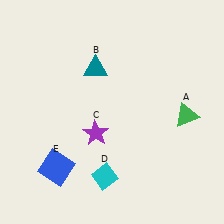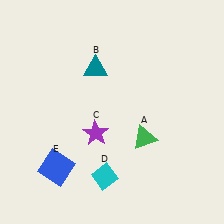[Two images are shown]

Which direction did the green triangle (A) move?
The green triangle (A) moved left.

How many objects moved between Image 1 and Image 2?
1 object moved between the two images.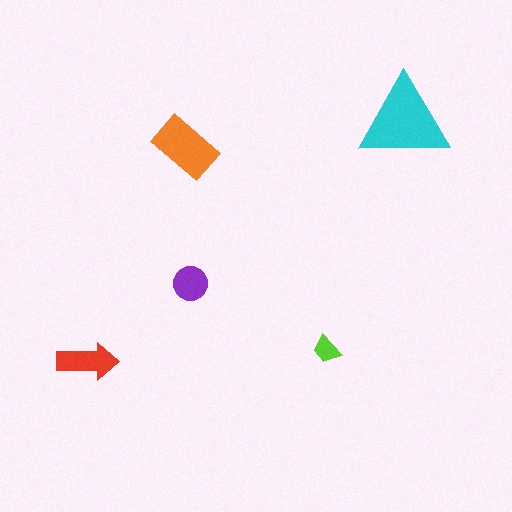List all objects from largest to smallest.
The cyan triangle, the orange rectangle, the red arrow, the purple circle, the lime trapezoid.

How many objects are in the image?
There are 5 objects in the image.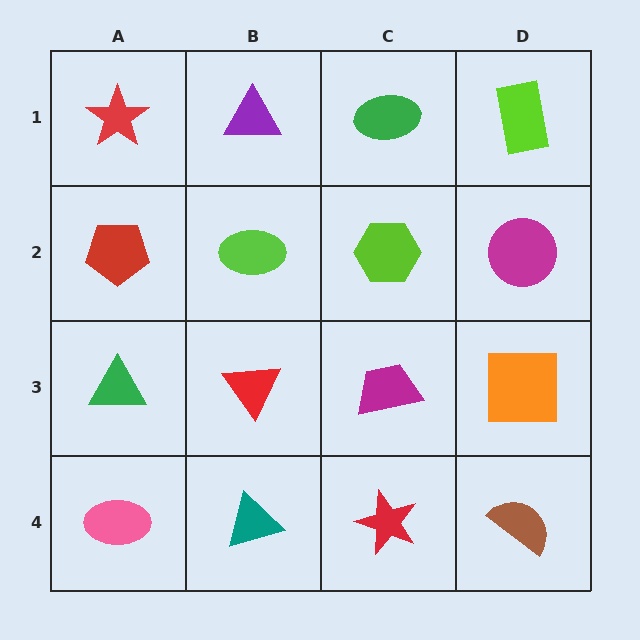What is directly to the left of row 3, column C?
A red triangle.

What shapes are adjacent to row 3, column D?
A magenta circle (row 2, column D), a brown semicircle (row 4, column D), a magenta trapezoid (row 3, column C).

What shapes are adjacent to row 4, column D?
An orange square (row 3, column D), a red star (row 4, column C).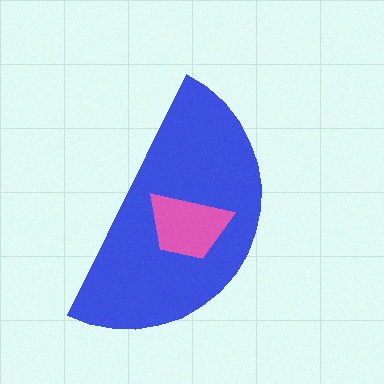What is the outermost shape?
The blue semicircle.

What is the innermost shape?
The pink trapezoid.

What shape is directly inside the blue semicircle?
The pink trapezoid.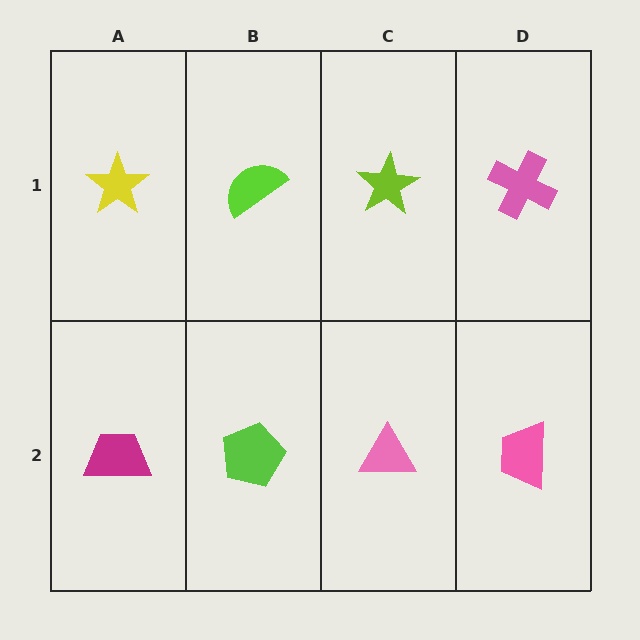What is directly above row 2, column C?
A lime star.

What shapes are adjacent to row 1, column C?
A pink triangle (row 2, column C), a lime semicircle (row 1, column B), a pink cross (row 1, column D).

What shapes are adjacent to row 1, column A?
A magenta trapezoid (row 2, column A), a lime semicircle (row 1, column B).